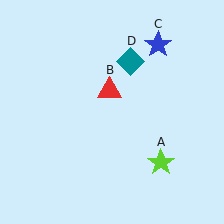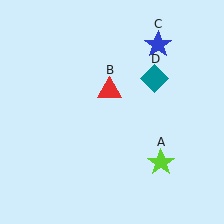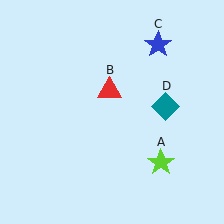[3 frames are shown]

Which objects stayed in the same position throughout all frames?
Lime star (object A) and red triangle (object B) and blue star (object C) remained stationary.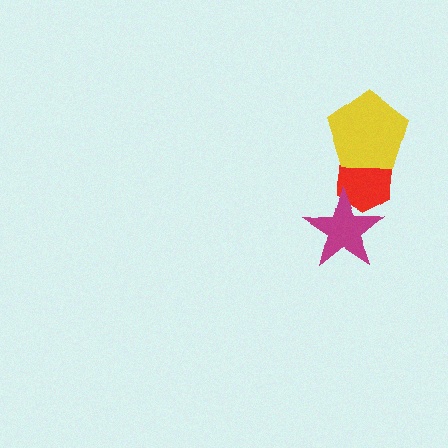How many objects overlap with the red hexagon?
2 objects overlap with the red hexagon.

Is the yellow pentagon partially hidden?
No, no other shape covers it.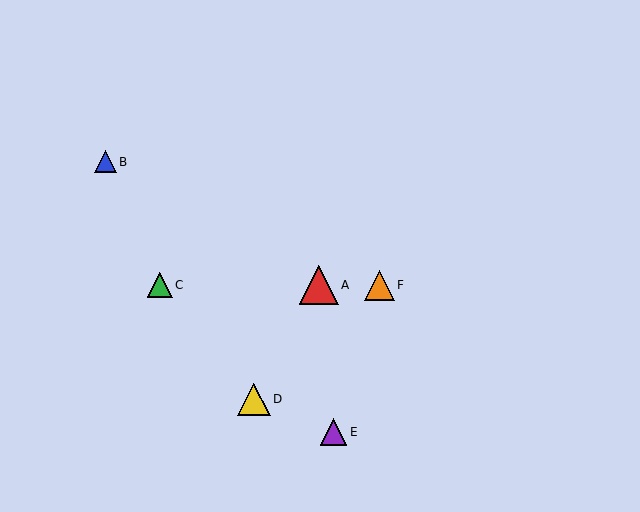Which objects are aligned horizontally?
Objects A, C, F are aligned horizontally.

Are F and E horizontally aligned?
No, F is at y≈285 and E is at y≈432.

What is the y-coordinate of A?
Object A is at y≈285.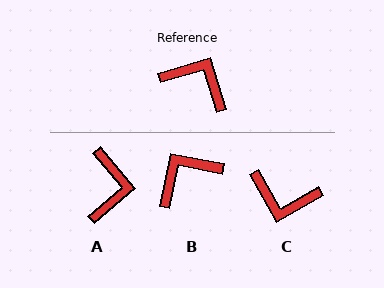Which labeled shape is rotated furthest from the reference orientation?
C, about 167 degrees away.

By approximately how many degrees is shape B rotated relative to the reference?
Approximately 62 degrees counter-clockwise.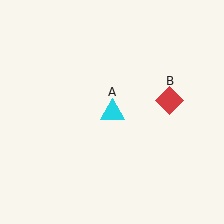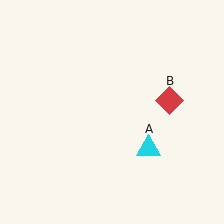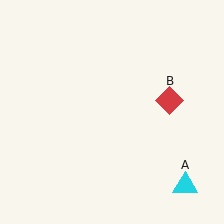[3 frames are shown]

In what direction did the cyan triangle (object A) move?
The cyan triangle (object A) moved down and to the right.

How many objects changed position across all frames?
1 object changed position: cyan triangle (object A).